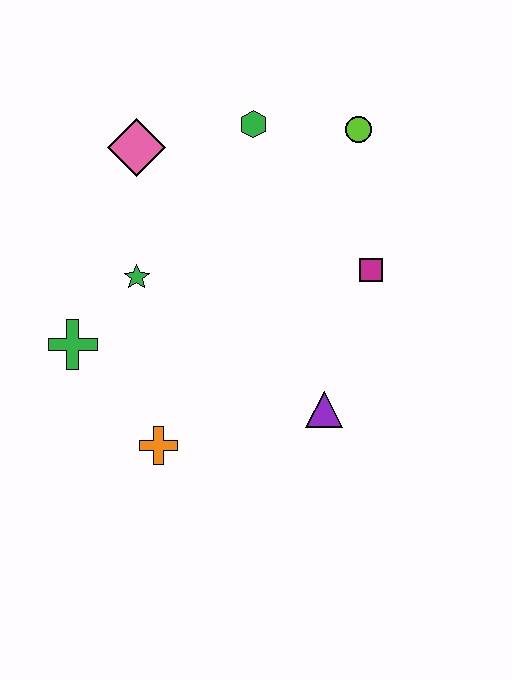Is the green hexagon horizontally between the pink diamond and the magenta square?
Yes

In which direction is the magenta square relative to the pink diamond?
The magenta square is to the right of the pink diamond.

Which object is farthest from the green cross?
The lime circle is farthest from the green cross.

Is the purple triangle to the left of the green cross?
No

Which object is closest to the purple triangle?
The magenta square is closest to the purple triangle.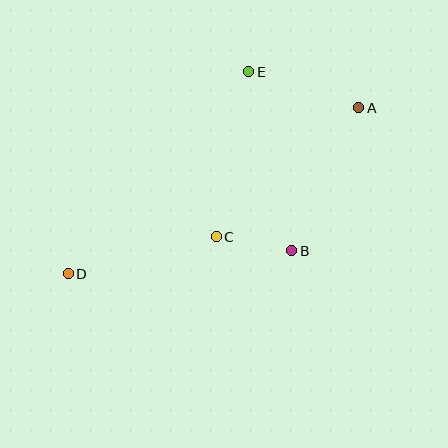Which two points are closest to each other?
Points B and C are closest to each other.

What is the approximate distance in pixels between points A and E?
The distance between A and E is approximately 116 pixels.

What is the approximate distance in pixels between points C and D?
The distance between C and D is approximately 153 pixels.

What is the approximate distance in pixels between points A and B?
The distance between A and B is approximately 158 pixels.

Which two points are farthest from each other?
Points A and D are farthest from each other.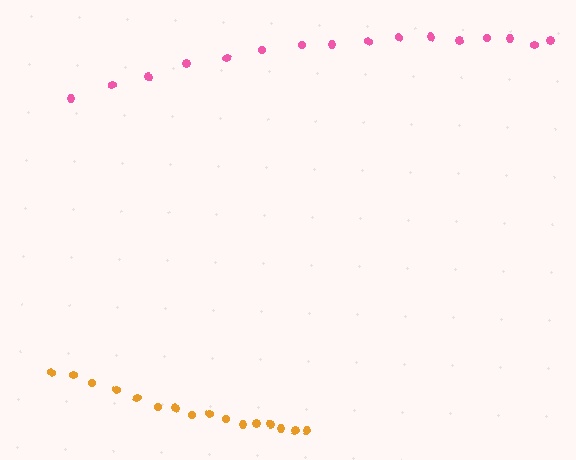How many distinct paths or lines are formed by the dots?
There are 2 distinct paths.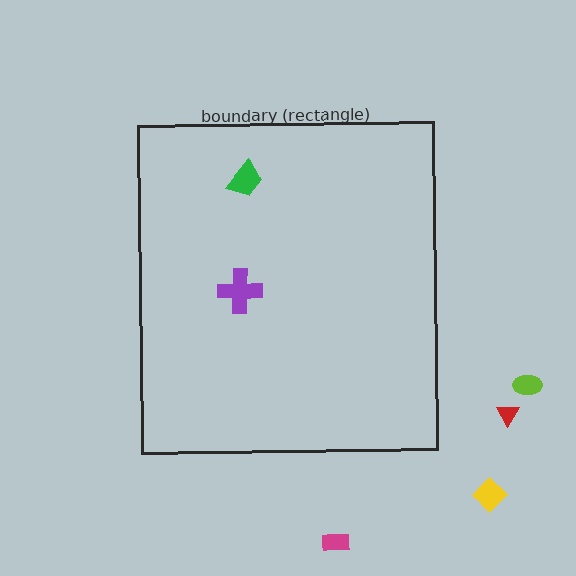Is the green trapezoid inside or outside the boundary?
Inside.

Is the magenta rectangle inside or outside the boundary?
Outside.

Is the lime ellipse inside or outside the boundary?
Outside.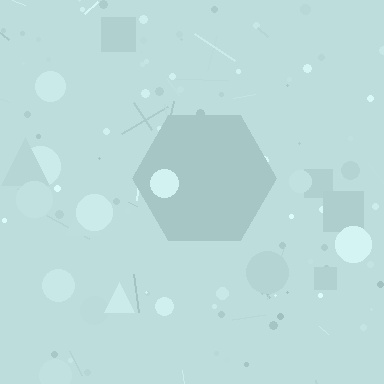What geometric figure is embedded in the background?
A hexagon is embedded in the background.